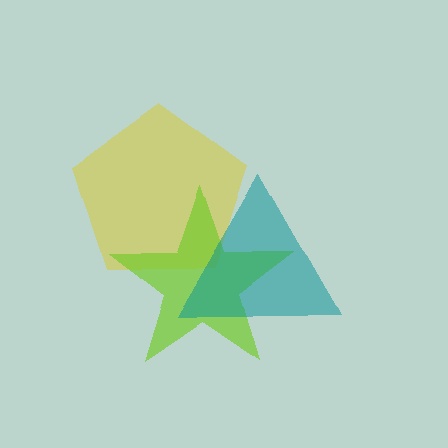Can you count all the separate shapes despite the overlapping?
Yes, there are 3 separate shapes.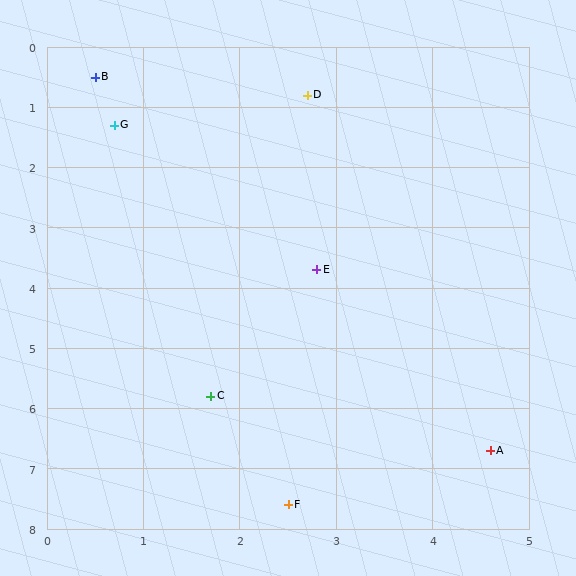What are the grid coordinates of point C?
Point C is at approximately (1.7, 5.8).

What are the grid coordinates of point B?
Point B is at approximately (0.5, 0.5).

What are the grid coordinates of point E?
Point E is at approximately (2.8, 3.7).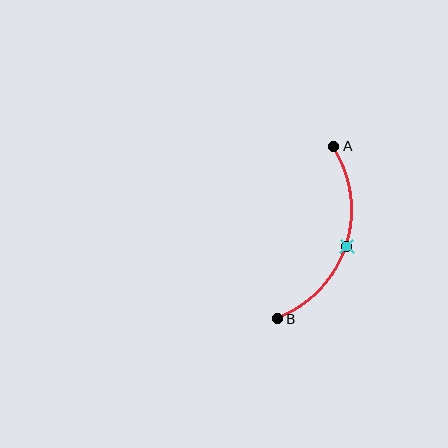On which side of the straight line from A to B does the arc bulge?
The arc bulges to the right of the straight line connecting A and B.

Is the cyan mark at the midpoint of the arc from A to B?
Yes. The cyan mark lies on the arc at equal arc-length from both A and B — it is the arc midpoint.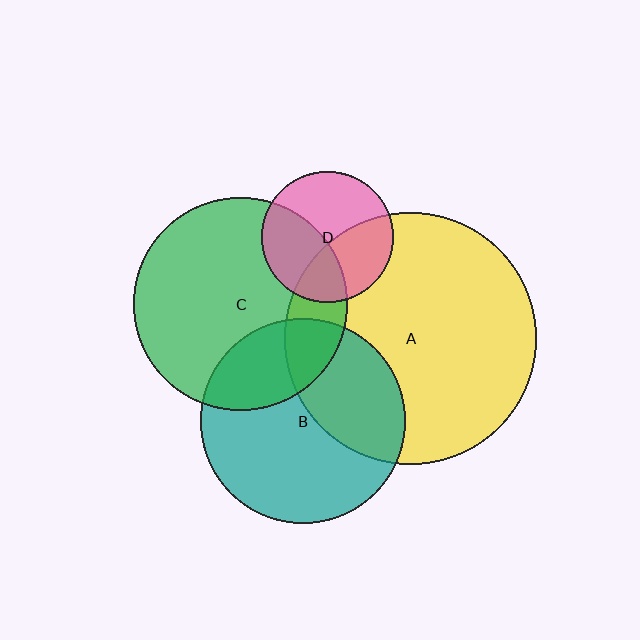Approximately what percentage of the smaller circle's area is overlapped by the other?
Approximately 35%.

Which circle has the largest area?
Circle A (yellow).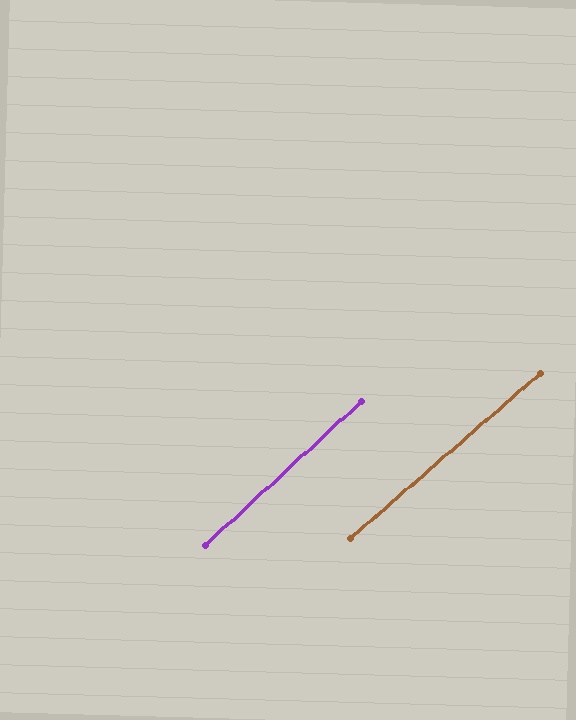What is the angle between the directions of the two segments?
Approximately 2 degrees.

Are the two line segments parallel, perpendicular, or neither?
Parallel — their directions differ by only 1.9°.